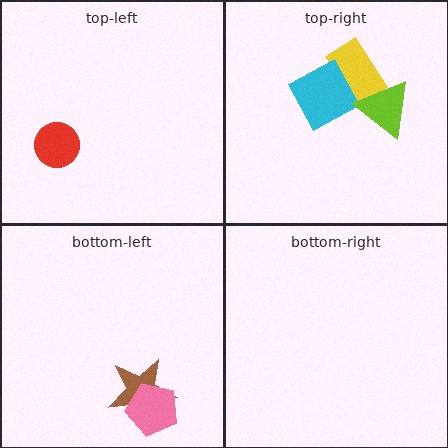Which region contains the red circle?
The top-left region.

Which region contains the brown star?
The bottom-left region.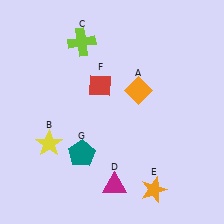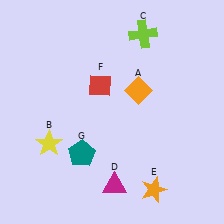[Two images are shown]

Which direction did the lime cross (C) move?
The lime cross (C) moved right.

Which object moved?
The lime cross (C) moved right.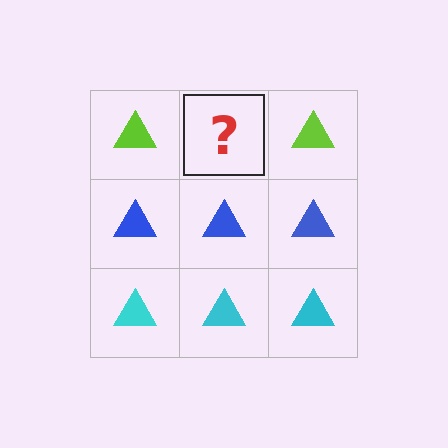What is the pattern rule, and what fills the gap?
The rule is that each row has a consistent color. The gap should be filled with a lime triangle.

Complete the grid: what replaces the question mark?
The question mark should be replaced with a lime triangle.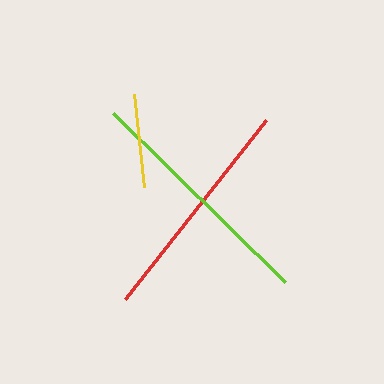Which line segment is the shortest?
The yellow line is the shortest at approximately 93 pixels.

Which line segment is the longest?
The lime line is the longest at approximately 242 pixels.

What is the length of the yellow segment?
The yellow segment is approximately 93 pixels long.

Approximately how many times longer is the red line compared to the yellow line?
The red line is approximately 2.5 times the length of the yellow line.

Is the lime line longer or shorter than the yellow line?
The lime line is longer than the yellow line.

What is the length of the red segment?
The red segment is approximately 228 pixels long.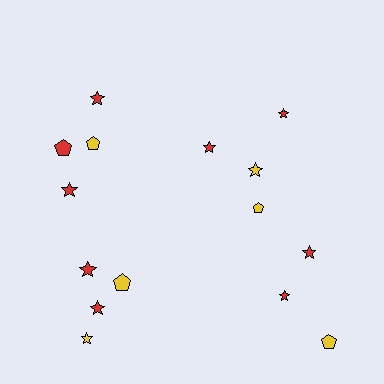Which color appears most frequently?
Red, with 9 objects.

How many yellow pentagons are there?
There are 4 yellow pentagons.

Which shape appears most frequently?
Star, with 10 objects.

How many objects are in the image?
There are 15 objects.